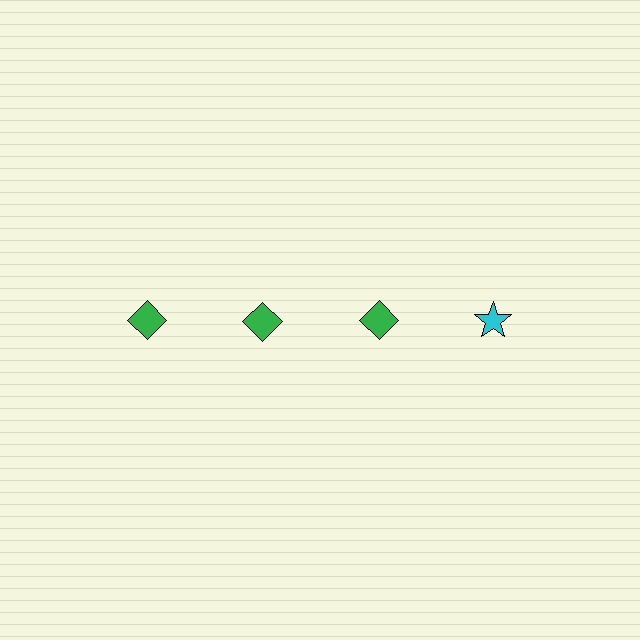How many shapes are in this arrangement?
There are 4 shapes arranged in a grid pattern.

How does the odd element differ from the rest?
It differs in both color (cyan instead of green) and shape (star instead of diamond).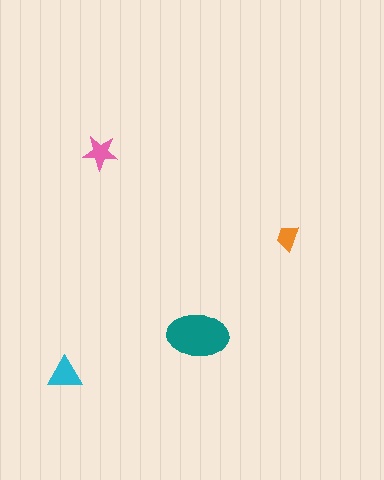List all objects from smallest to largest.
The orange trapezoid, the pink star, the cyan triangle, the teal ellipse.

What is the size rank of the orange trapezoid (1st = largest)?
4th.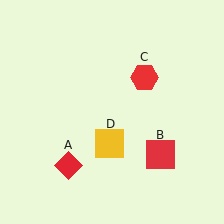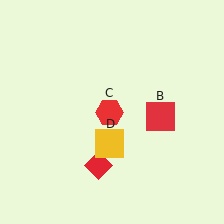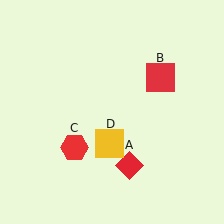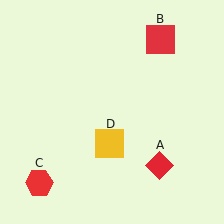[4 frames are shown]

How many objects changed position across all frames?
3 objects changed position: red diamond (object A), red square (object B), red hexagon (object C).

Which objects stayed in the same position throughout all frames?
Yellow square (object D) remained stationary.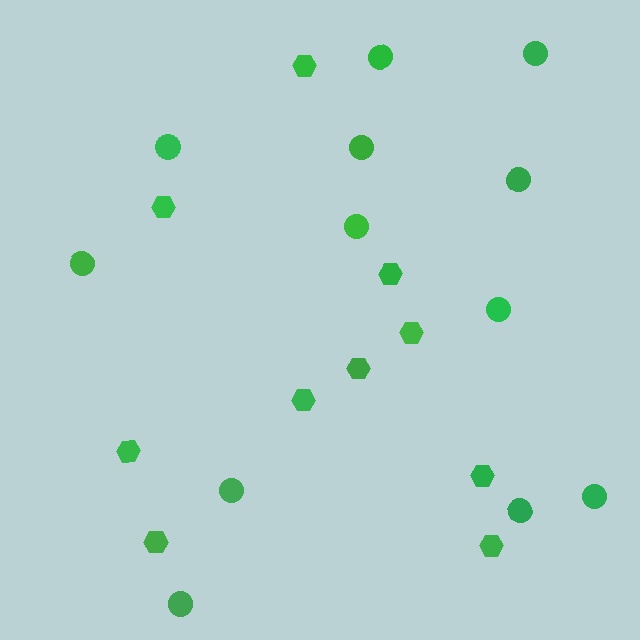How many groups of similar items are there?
There are 2 groups: one group of hexagons (10) and one group of circles (12).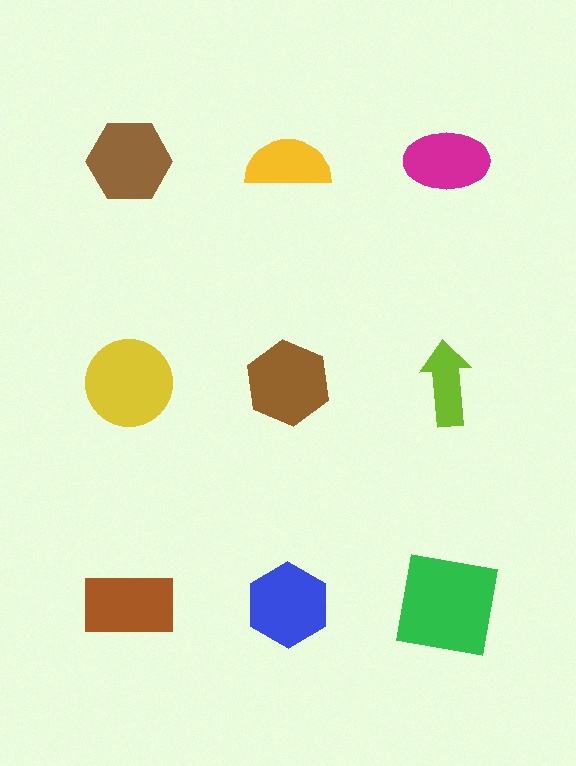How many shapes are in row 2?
3 shapes.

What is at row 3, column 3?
A green square.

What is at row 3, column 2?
A blue hexagon.